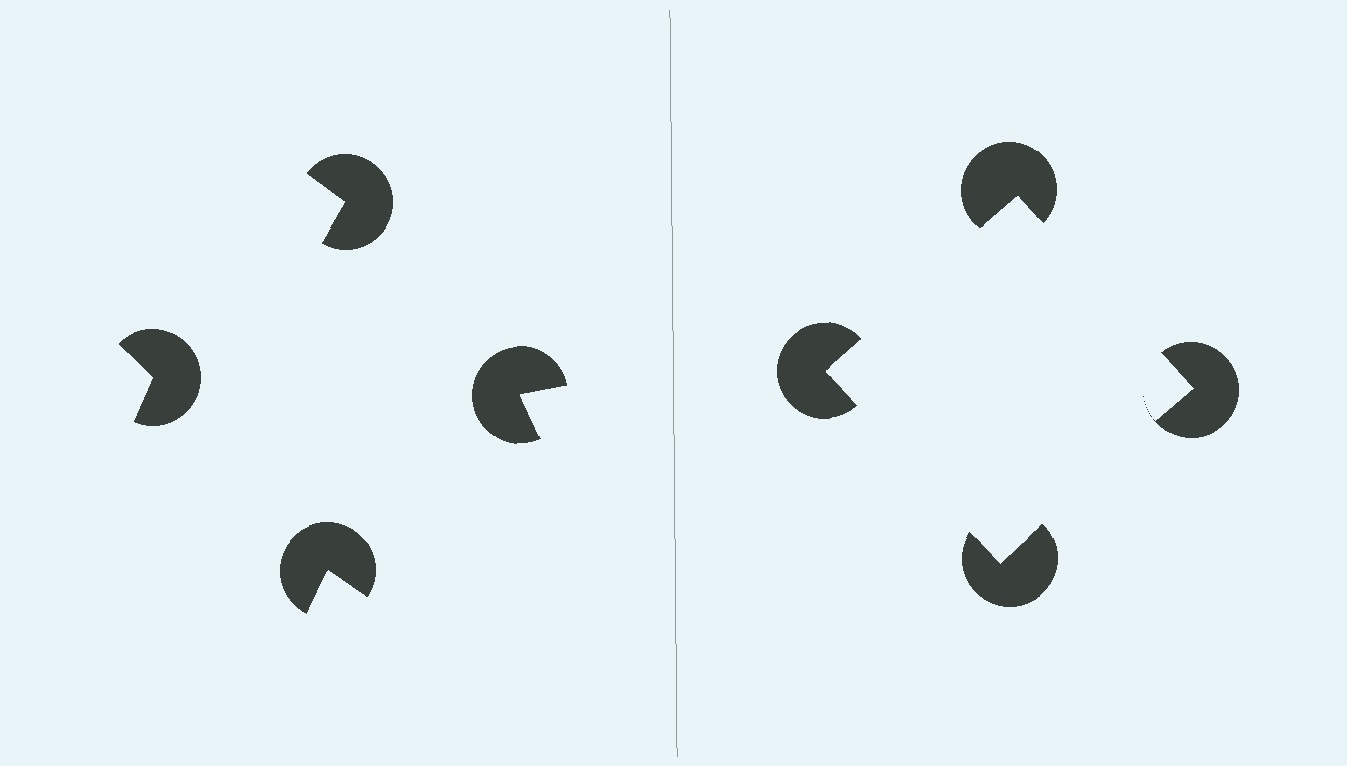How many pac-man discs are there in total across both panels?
8 — 4 on each side.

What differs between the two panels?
The pac-man discs are positioned identically on both sides; only the wedge orientations differ. On the right they align to a square; on the left they are misaligned.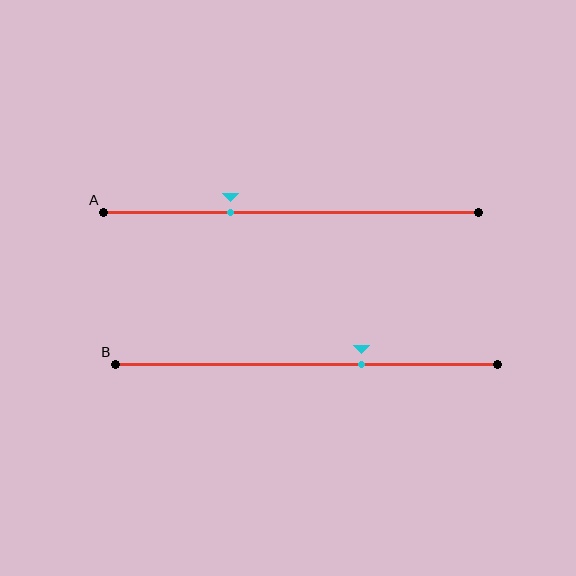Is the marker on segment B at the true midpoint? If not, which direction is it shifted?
No, the marker on segment B is shifted to the right by about 14% of the segment length.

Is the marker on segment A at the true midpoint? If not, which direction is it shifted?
No, the marker on segment A is shifted to the left by about 16% of the segment length.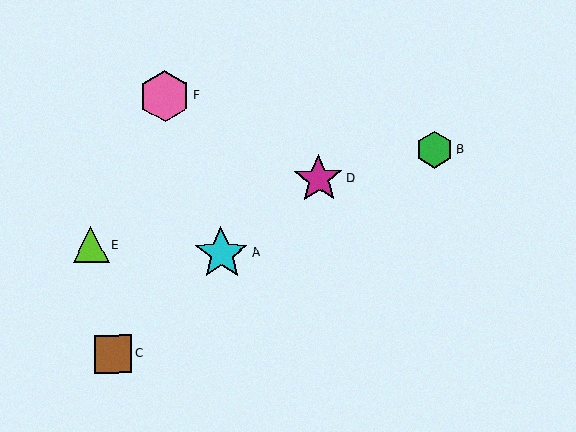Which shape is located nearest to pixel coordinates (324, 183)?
The magenta star (labeled D) at (319, 179) is nearest to that location.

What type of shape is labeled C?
Shape C is a brown square.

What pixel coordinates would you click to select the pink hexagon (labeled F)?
Click at (165, 96) to select the pink hexagon F.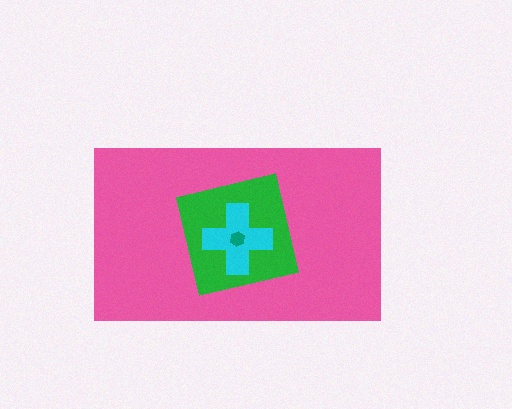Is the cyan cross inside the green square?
Yes.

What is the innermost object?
The teal hexagon.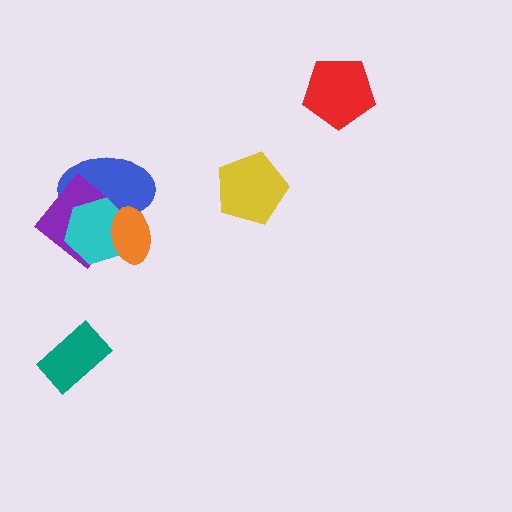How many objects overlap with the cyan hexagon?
3 objects overlap with the cyan hexagon.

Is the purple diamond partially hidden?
Yes, it is partially covered by another shape.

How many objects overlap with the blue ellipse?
3 objects overlap with the blue ellipse.